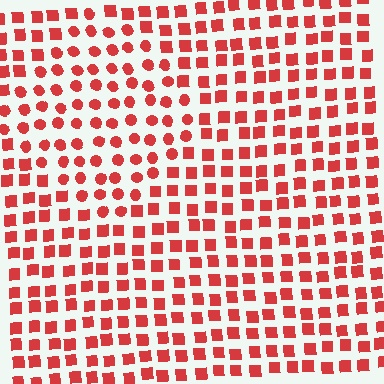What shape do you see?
I see a diamond.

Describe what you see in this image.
The image is filled with small red elements arranged in a uniform grid. A diamond-shaped region contains circles, while the surrounding area contains squares. The boundary is defined purely by the change in element shape.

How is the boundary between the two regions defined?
The boundary is defined by a change in element shape: circles inside vs. squares outside. All elements share the same color and spacing.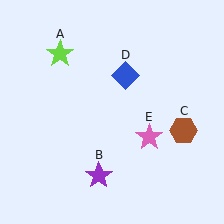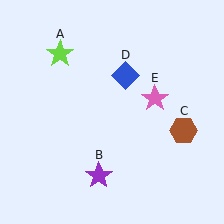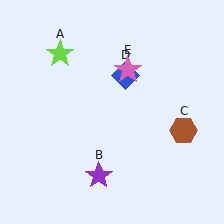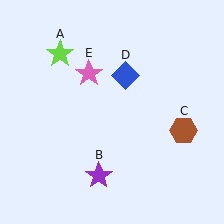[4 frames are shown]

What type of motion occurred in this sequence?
The pink star (object E) rotated counterclockwise around the center of the scene.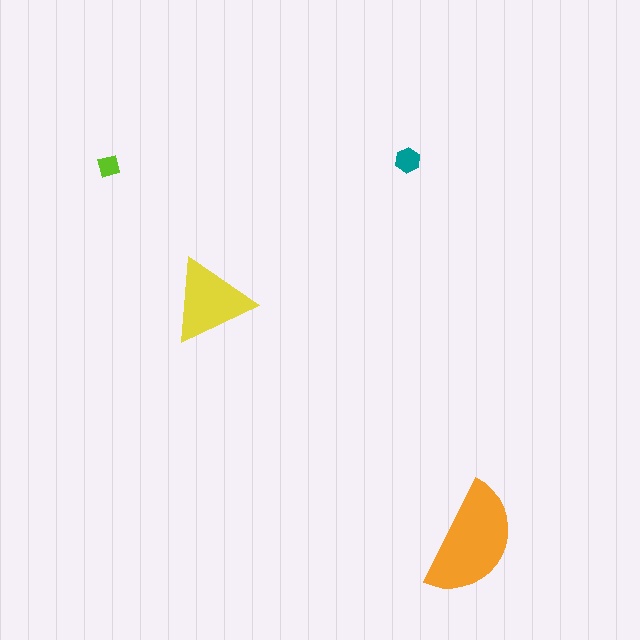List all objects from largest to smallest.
The orange semicircle, the yellow triangle, the teal hexagon, the lime square.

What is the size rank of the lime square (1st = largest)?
4th.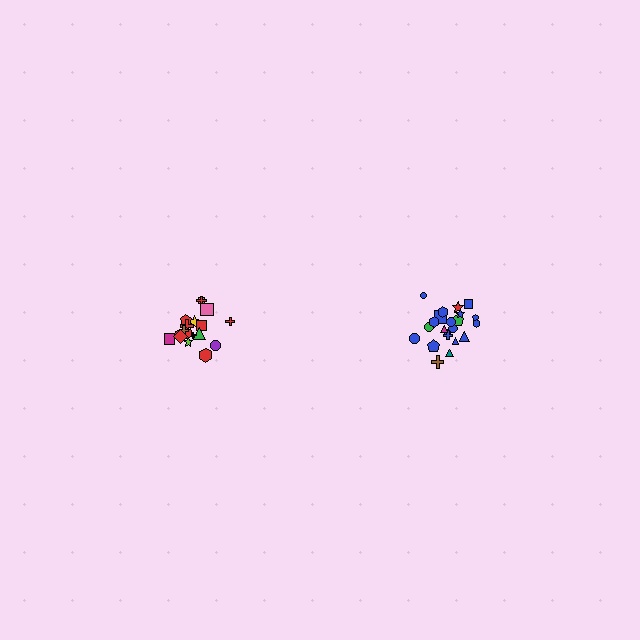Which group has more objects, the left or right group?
The right group.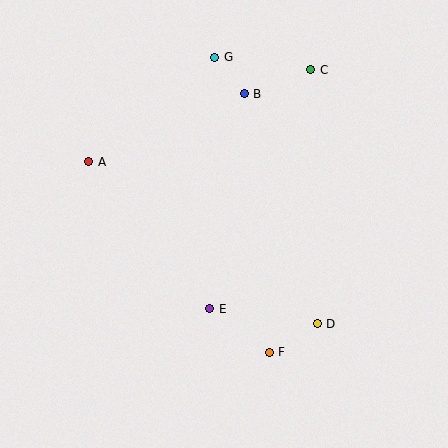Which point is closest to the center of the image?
Point E at (210, 309) is closest to the center.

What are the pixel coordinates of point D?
Point D is at (317, 324).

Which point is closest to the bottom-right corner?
Point D is closest to the bottom-right corner.